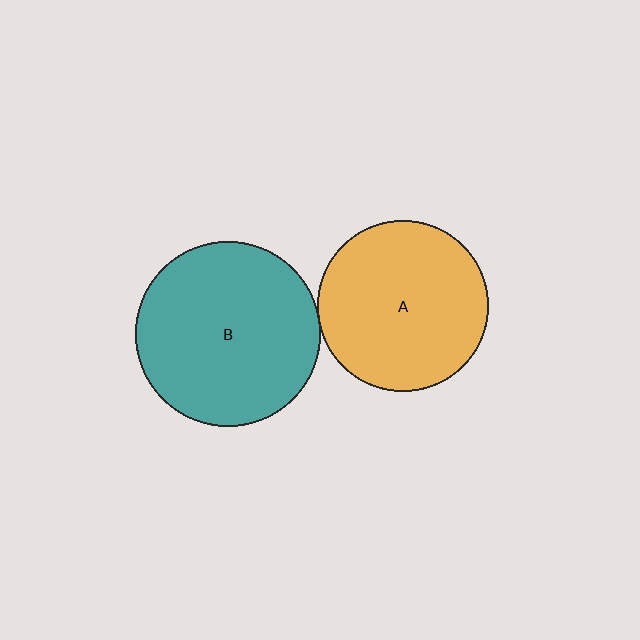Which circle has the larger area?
Circle B (teal).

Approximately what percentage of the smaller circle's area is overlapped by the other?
Approximately 5%.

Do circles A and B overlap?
Yes.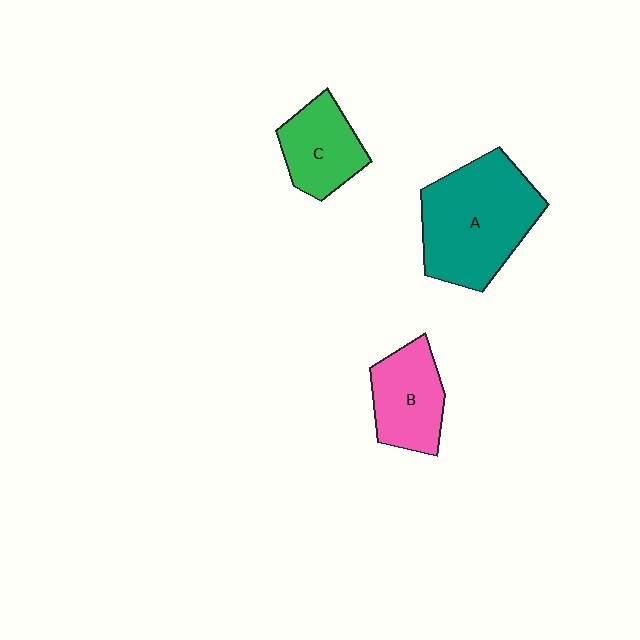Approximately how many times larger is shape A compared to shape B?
Approximately 1.8 times.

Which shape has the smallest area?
Shape C (green).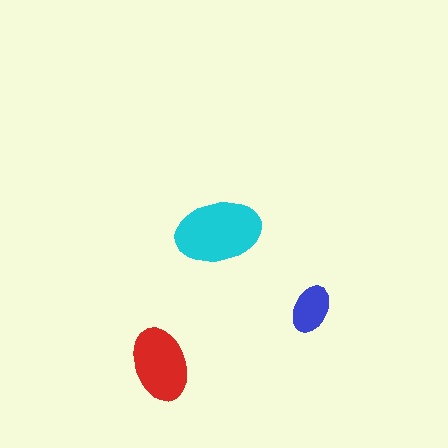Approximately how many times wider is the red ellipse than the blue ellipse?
About 1.5 times wider.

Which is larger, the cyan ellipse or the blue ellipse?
The cyan one.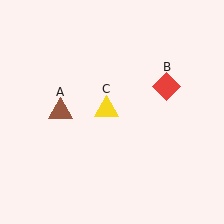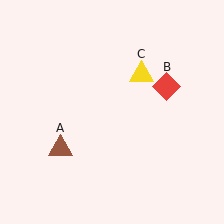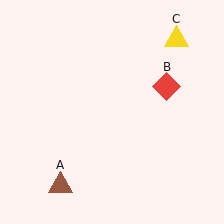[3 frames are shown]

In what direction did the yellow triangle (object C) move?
The yellow triangle (object C) moved up and to the right.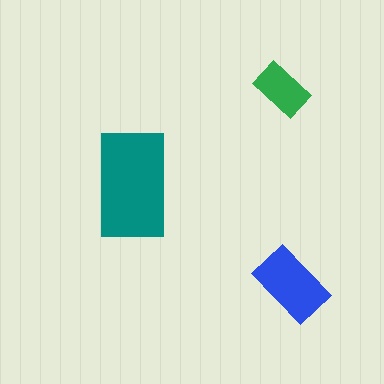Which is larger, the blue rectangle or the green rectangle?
The blue one.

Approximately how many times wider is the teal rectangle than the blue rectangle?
About 1.5 times wider.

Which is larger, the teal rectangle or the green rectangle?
The teal one.